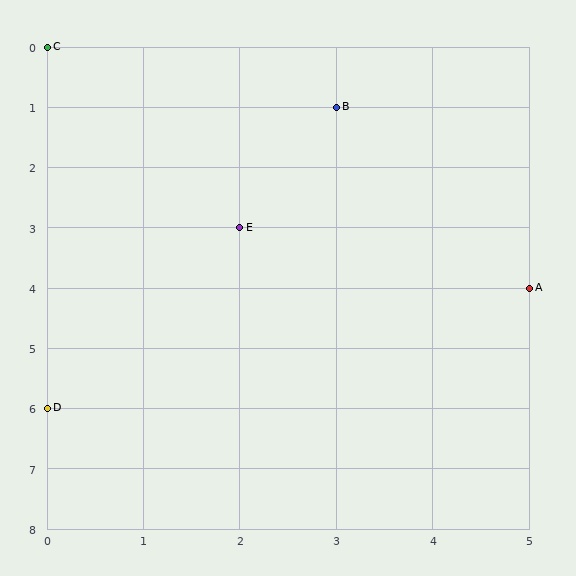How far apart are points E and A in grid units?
Points E and A are 3 columns and 1 row apart (about 3.2 grid units diagonally).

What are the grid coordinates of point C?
Point C is at grid coordinates (0, 0).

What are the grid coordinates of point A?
Point A is at grid coordinates (5, 4).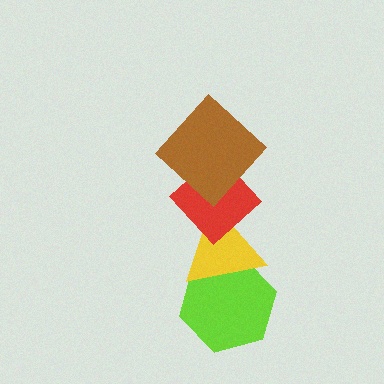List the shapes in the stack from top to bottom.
From top to bottom: the brown diamond, the red diamond, the yellow triangle, the lime hexagon.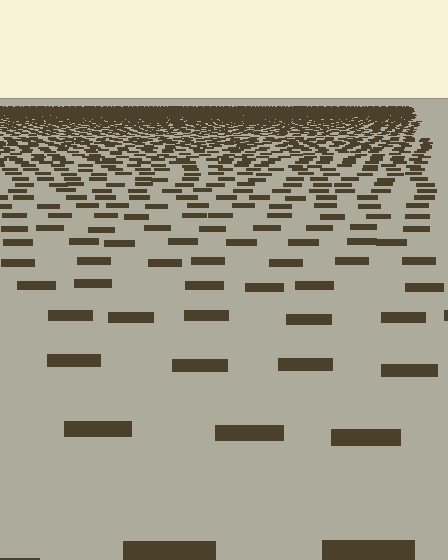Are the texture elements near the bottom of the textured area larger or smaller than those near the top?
Larger. Near the bottom, elements are closer to the viewer and appear at a bigger on-screen size.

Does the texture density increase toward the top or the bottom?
Density increases toward the top.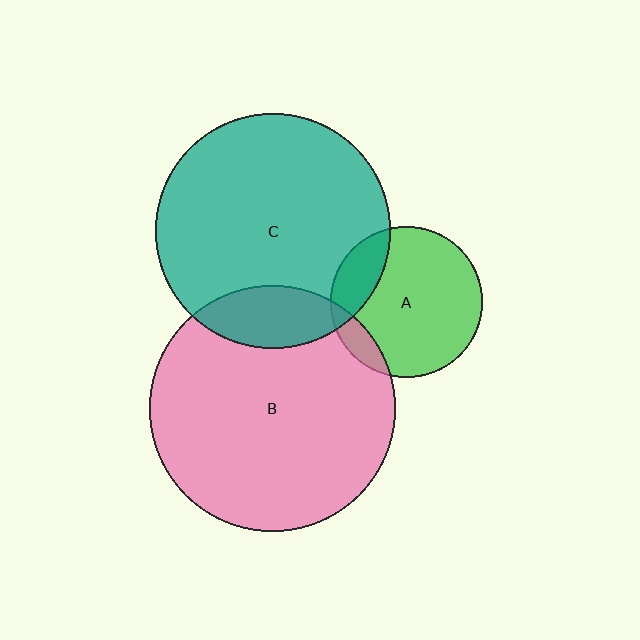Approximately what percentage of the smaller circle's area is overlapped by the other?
Approximately 15%.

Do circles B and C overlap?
Yes.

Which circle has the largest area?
Circle B (pink).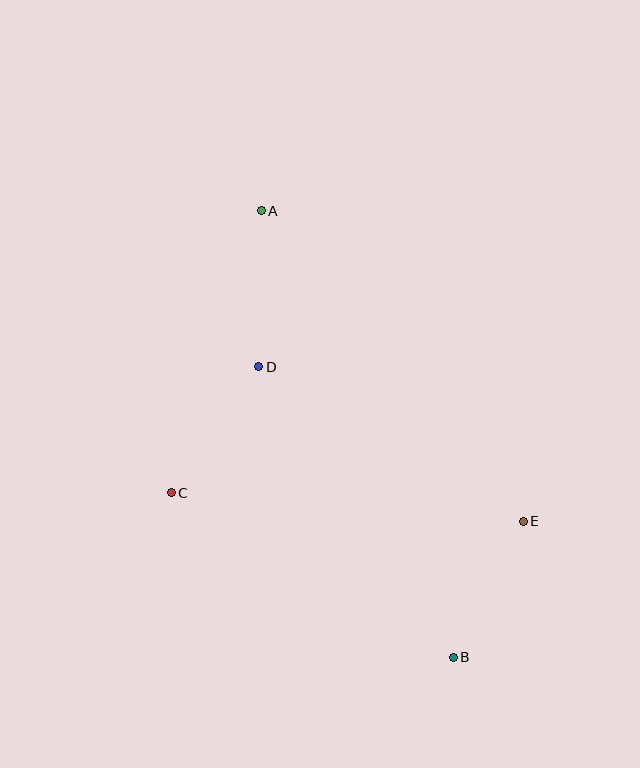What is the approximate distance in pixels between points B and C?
The distance between B and C is approximately 326 pixels.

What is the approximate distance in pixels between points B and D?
The distance between B and D is approximately 350 pixels.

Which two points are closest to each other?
Points C and D are closest to each other.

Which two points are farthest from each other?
Points A and B are farthest from each other.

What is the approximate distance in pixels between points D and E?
The distance between D and E is approximately 306 pixels.